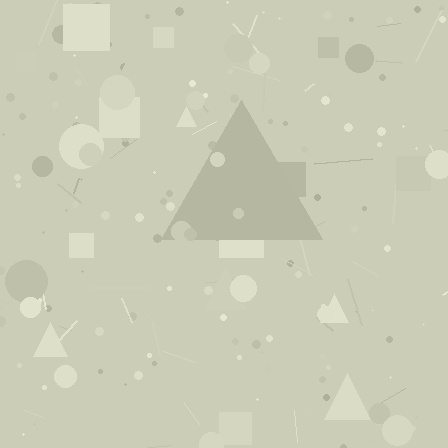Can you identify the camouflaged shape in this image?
The camouflaged shape is a triangle.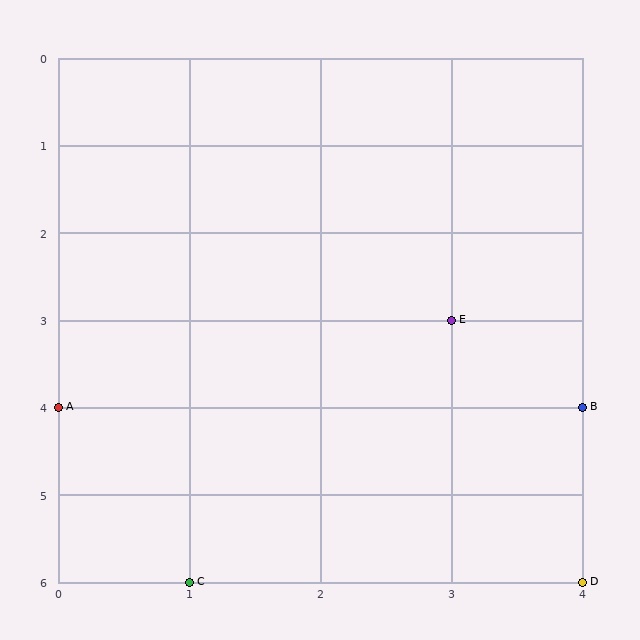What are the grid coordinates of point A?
Point A is at grid coordinates (0, 4).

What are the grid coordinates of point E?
Point E is at grid coordinates (3, 3).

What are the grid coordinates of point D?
Point D is at grid coordinates (4, 6).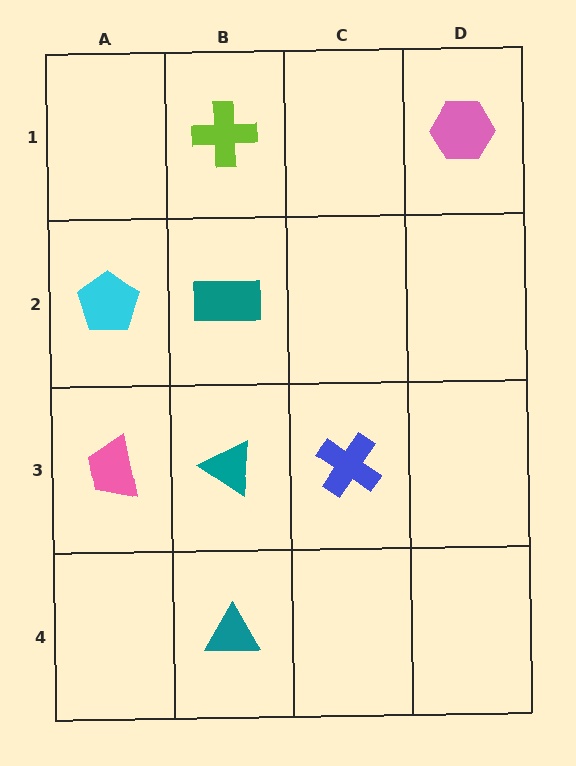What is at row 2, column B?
A teal rectangle.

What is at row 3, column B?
A teal triangle.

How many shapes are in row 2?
2 shapes.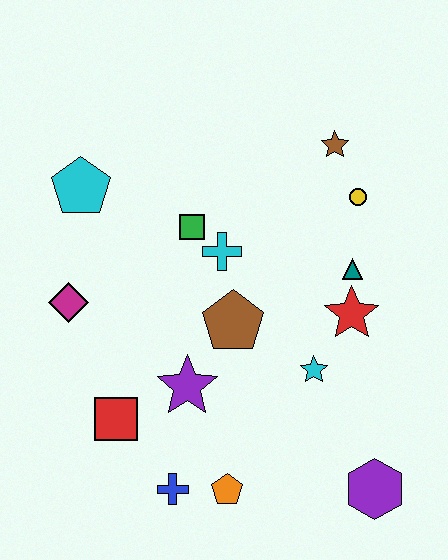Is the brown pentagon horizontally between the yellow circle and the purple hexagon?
No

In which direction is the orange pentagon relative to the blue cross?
The orange pentagon is to the right of the blue cross.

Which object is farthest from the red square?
The brown star is farthest from the red square.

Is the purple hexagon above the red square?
No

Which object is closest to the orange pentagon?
The blue cross is closest to the orange pentagon.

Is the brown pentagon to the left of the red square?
No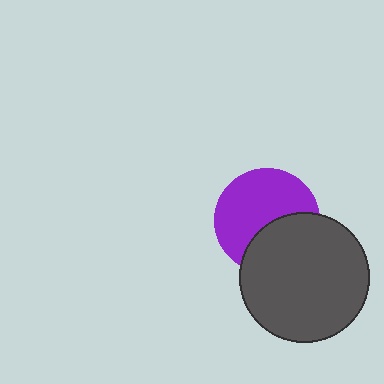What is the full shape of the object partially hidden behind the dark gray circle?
The partially hidden object is a purple circle.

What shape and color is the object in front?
The object in front is a dark gray circle.